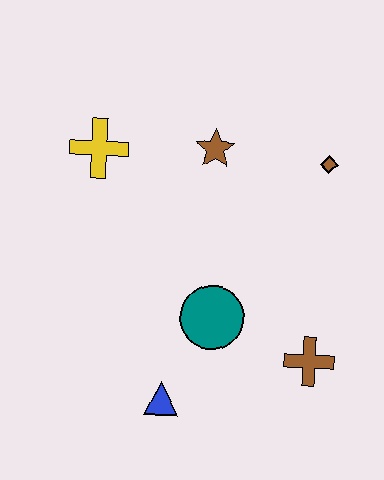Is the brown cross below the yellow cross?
Yes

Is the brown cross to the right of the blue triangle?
Yes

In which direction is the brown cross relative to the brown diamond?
The brown cross is below the brown diamond.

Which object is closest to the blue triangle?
The teal circle is closest to the blue triangle.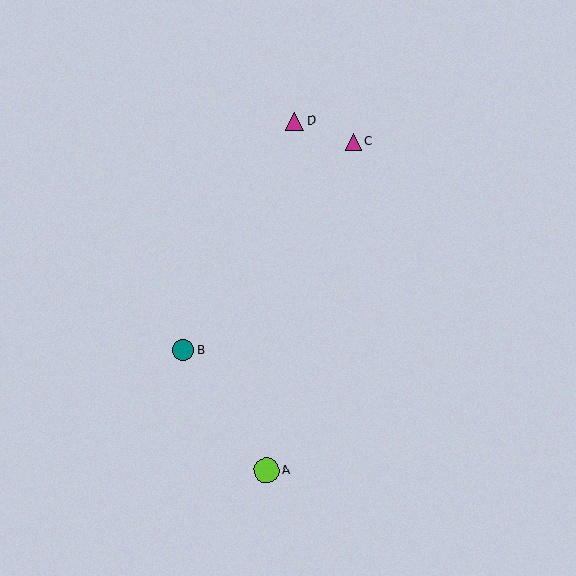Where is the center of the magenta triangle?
The center of the magenta triangle is at (354, 142).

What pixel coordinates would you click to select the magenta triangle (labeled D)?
Click at (294, 121) to select the magenta triangle D.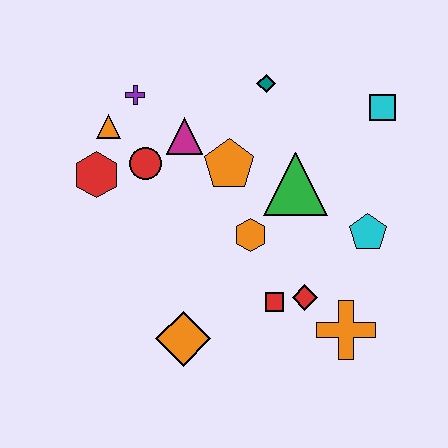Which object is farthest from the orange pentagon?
The orange cross is farthest from the orange pentagon.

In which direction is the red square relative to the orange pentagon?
The red square is below the orange pentagon.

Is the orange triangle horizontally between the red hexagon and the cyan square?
Yes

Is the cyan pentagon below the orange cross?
No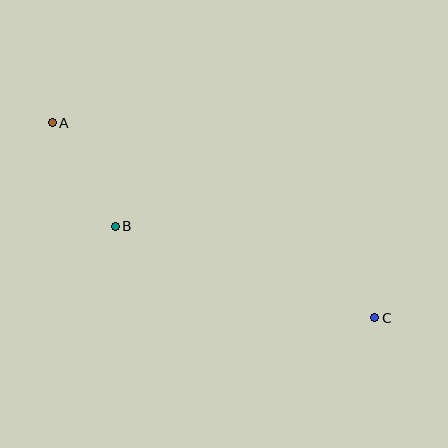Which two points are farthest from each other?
Points A and C are farthest from each other.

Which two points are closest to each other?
Points A and B are closest to each other.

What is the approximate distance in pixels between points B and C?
The distance between B and C is approximately 275 pixels.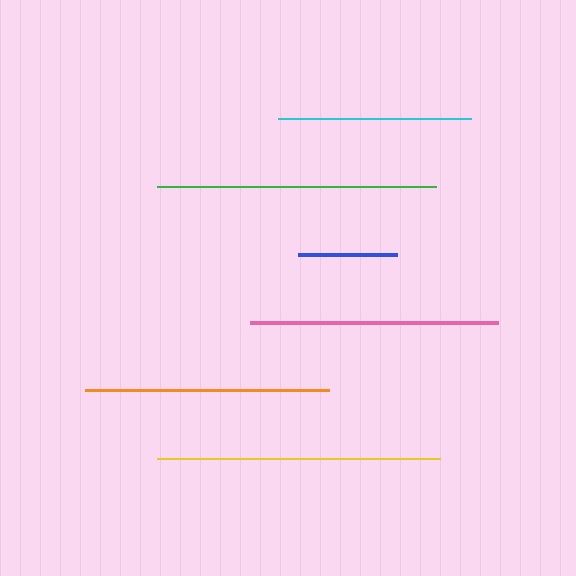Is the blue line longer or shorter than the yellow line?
The yellow line is longer than the blue line.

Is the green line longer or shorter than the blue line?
The green line is longer than the blue line.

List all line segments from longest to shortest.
From longest to shortest: yellow, green, pink, orange, cyan, blue.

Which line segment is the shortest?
The blue line is the shortest at approximately 99 pixels.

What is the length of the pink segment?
The pink segment is approximately 248 pixels long.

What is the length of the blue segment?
The blue segment is approximately 99 pixels long.